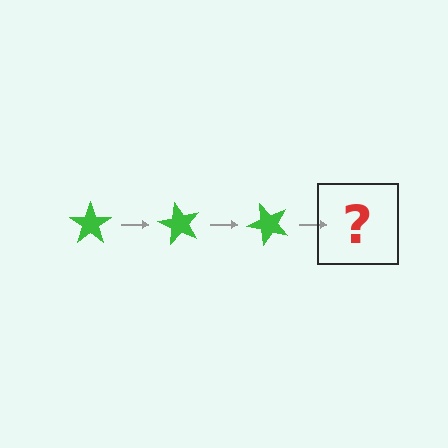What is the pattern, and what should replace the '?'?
The pattern is that the star rotates 60 degrees each step. The '?' should be a green star rotated 180 degrees.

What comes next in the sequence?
The next element should be a green star rotated 180 degrees.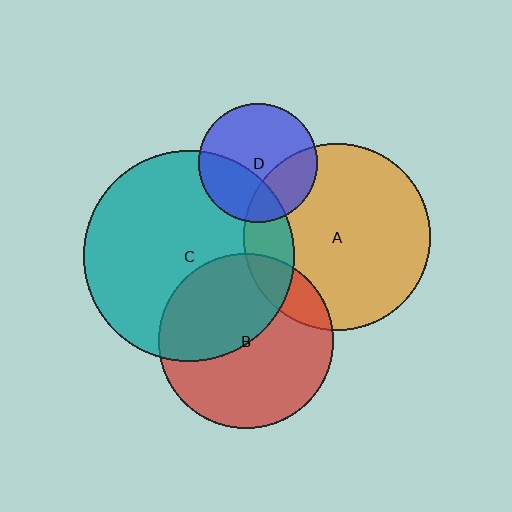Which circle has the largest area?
Circle C (teal).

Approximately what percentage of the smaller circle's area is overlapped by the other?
Approximately 15%.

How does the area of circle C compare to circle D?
Approximately 3.1 times.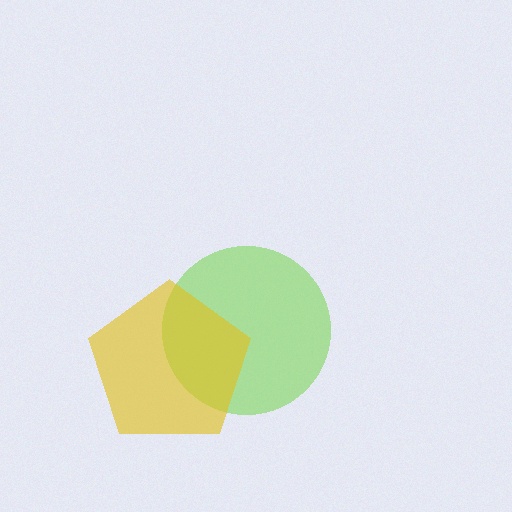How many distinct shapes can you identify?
There are 2 distinct shapes: a lime circle, a yellow pentagon.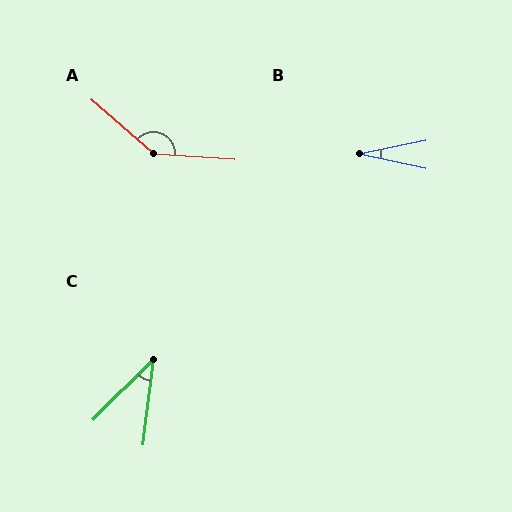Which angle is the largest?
A, at approximately 143 degrees.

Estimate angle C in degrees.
Approximately 38 degrees.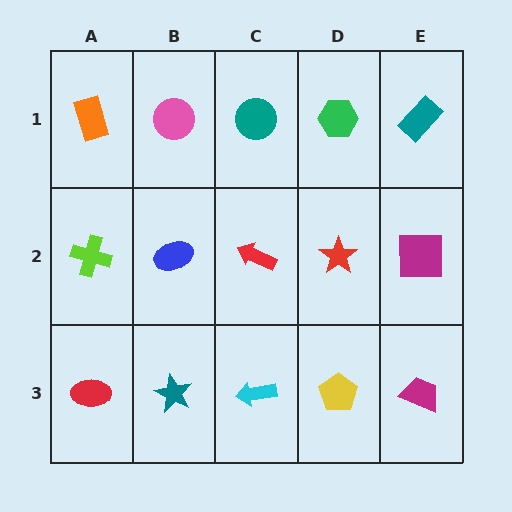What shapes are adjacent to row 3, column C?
A red arrow (row 2, column C), a teal star (row 3, column B), a yellow pentagon (row 3, column D).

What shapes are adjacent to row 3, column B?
A blue ellipse (row 2, column B), a red ellipse (row 3, column A), a cyan arrow (row 3, column C).